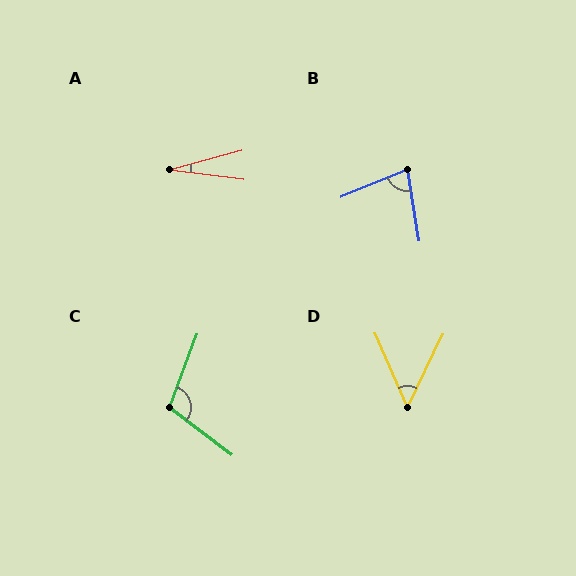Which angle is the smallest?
A, at approximately 22 degrees.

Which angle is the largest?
C, at approximately 107 degrees.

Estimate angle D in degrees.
Approximately 49 degrees.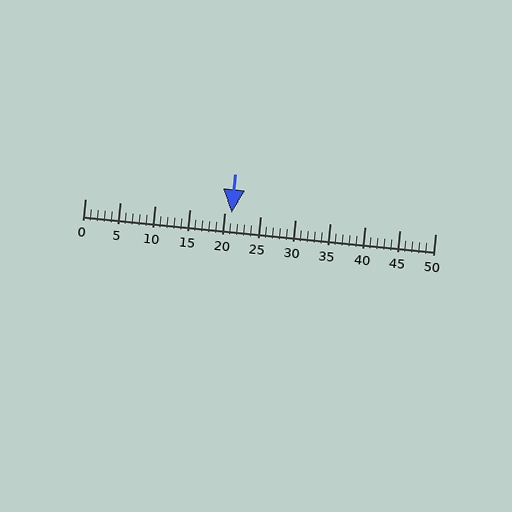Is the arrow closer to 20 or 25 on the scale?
The arrow is closer to 20.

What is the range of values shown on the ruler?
The ruler shows values from 0 to 50.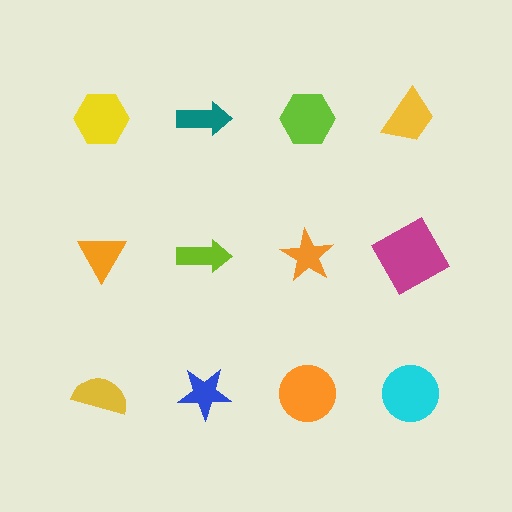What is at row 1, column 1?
A yellow hexagon.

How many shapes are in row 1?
4 shapes.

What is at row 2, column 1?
An orange triangle.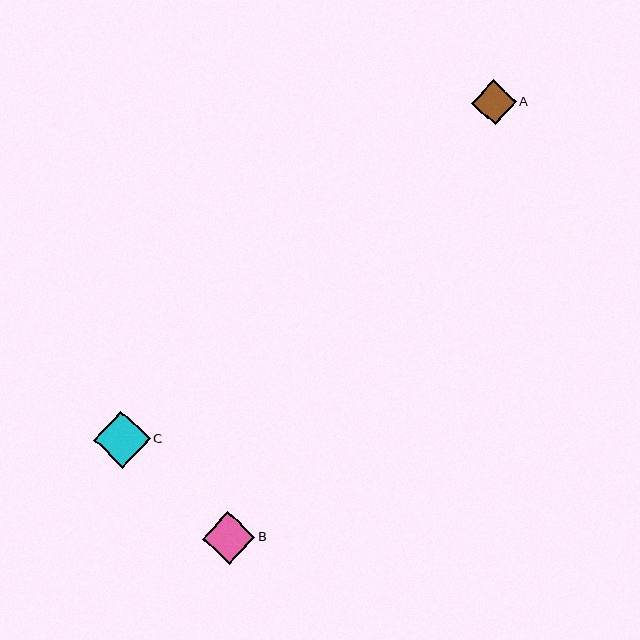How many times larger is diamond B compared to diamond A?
Diamond B is approximately 1.2 times the size of diamond A.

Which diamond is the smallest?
Diamond A is the smallest with a size of approximately 45 pixels.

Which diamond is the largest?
Diamond C is the largest with a size of approximately 57 pixels.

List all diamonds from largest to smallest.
From largest to smallest: C, B, A.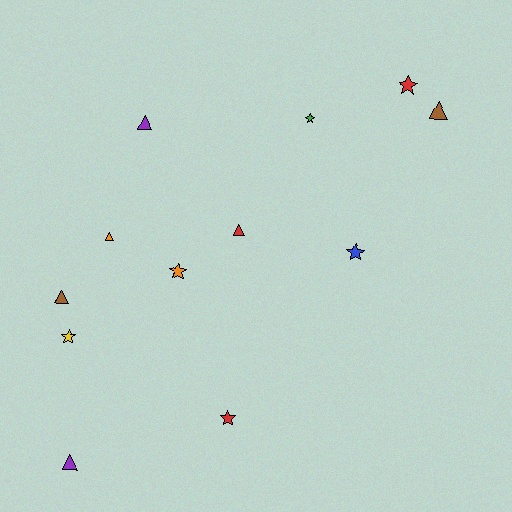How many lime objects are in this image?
There are no lime objects.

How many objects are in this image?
There are 12 objects.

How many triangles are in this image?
There are 6 triangles.